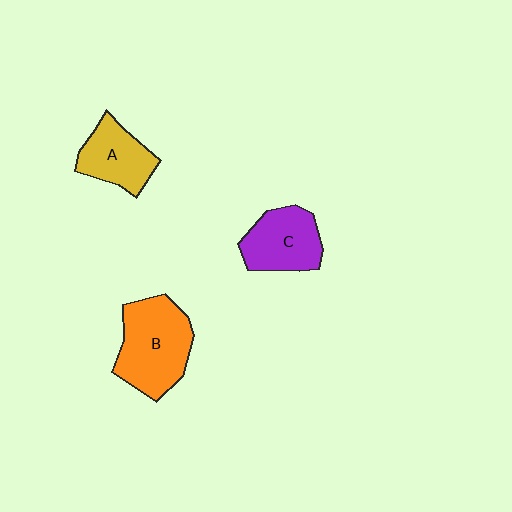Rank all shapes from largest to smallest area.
From largest to smallest: B (orange), C (purple), A (yellow).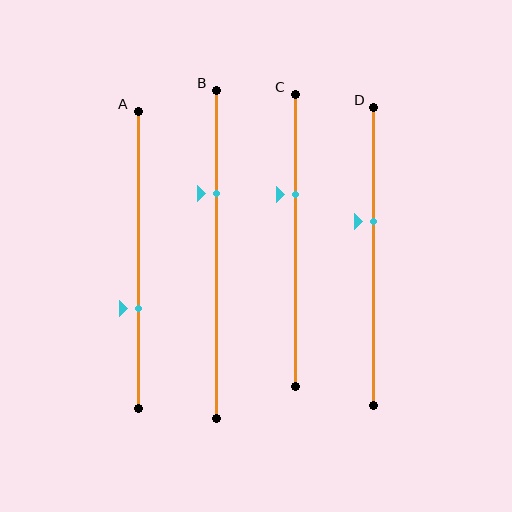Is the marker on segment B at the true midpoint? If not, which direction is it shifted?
No, the marker on segment B is shifted upward by about 19% of the segment length.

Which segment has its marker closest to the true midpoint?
Segment D has its marker closest to the true midpoint.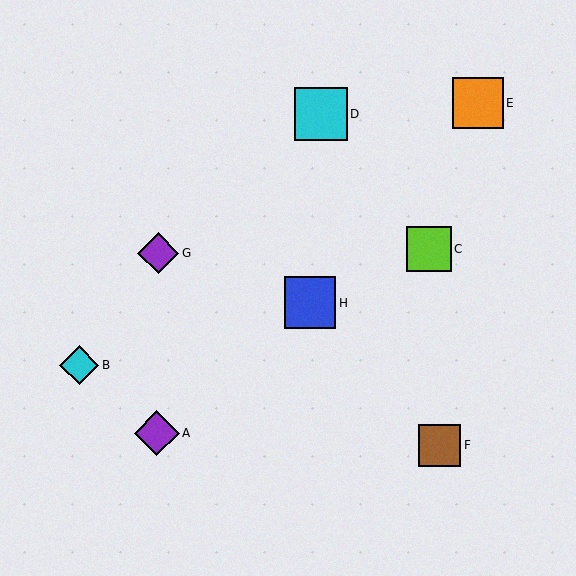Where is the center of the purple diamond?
The center of the purple diamond is at (157, 433).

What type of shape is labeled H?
Shape H is a blue square.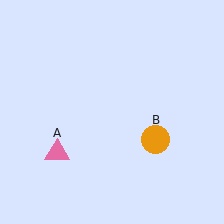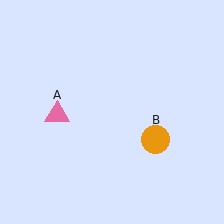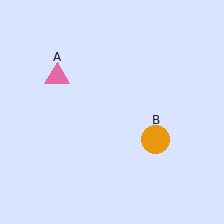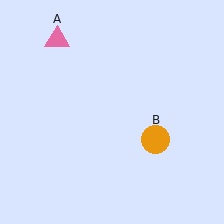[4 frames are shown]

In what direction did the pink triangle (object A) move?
The pink triangle (object A) moved up.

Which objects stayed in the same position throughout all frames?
Orange circle (object B) remained stationary.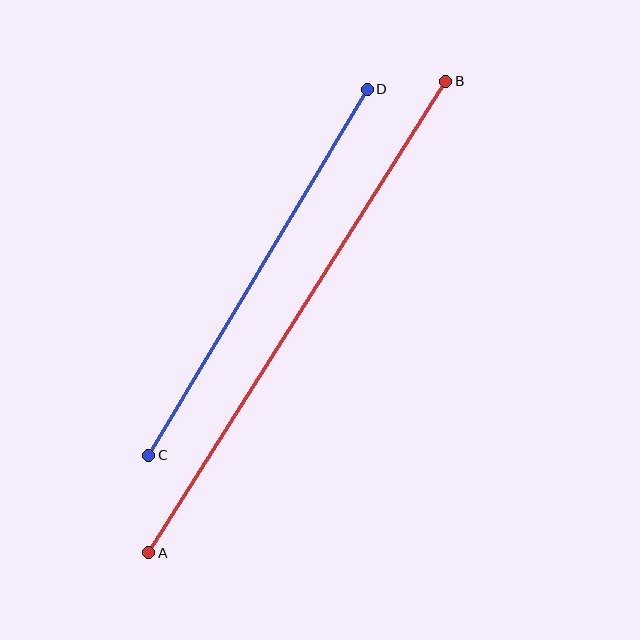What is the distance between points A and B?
The distance is approximately 558 pixels.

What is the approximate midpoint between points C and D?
The midpoint is at approximately (258, 272) pixels.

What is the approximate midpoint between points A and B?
The midpoint is at approximately (297, 317) pixels.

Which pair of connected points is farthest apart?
Points A and B are farthest apart.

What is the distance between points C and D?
The distance is approximately 426 pixels.